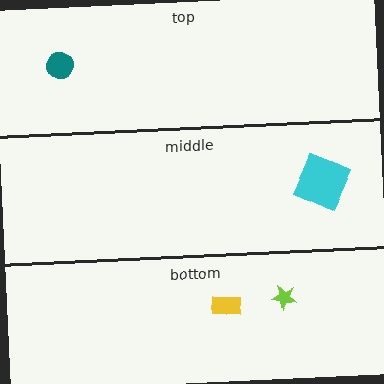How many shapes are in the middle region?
1.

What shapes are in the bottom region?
The lime star, the yellow rectangle.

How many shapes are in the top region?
1.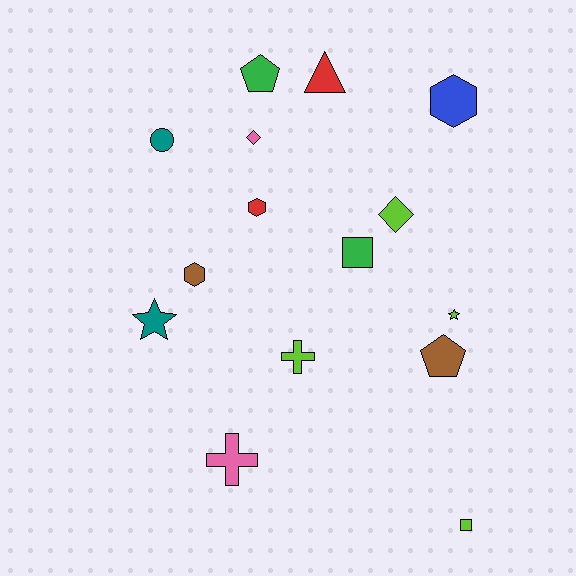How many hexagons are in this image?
There are 3 hexagons.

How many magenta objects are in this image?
There are no magenta objects.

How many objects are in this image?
There are 15 objects.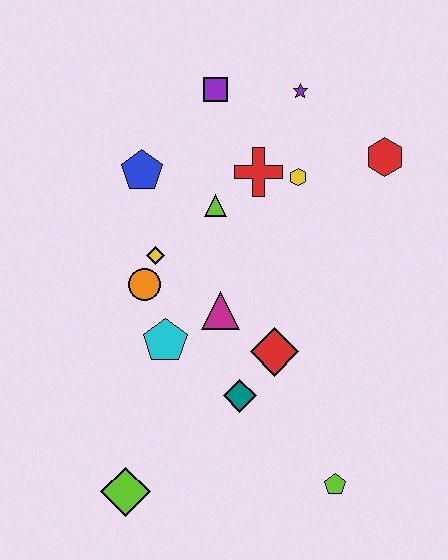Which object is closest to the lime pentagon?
The teal diamond is closest to the lime pentagon.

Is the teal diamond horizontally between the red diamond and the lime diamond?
Yes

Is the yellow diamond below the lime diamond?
No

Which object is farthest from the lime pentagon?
The purple square is farthest from the lime pentagon.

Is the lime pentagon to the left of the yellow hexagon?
No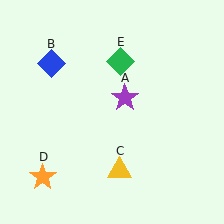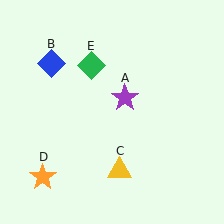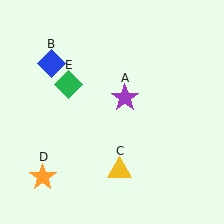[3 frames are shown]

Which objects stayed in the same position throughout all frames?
Purple star (object A) and blue diamond (object B) and yellow triangle (object C) and orange star (object D) remained stationary.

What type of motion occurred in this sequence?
The green diamond (object E) rotated counterclockwise around the center of the scene.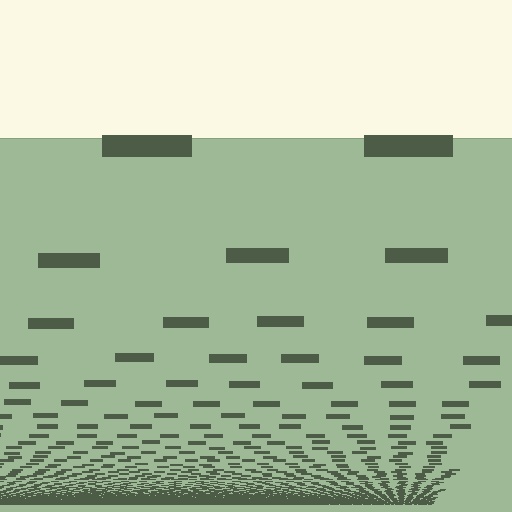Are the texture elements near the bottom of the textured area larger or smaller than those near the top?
Smaller. The gradient is inverted — elements near the bottom are smaller and denser.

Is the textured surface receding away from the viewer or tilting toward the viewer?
The surface appears to tilt toward the viewer. Texture elements get larger and sparser toward the top.